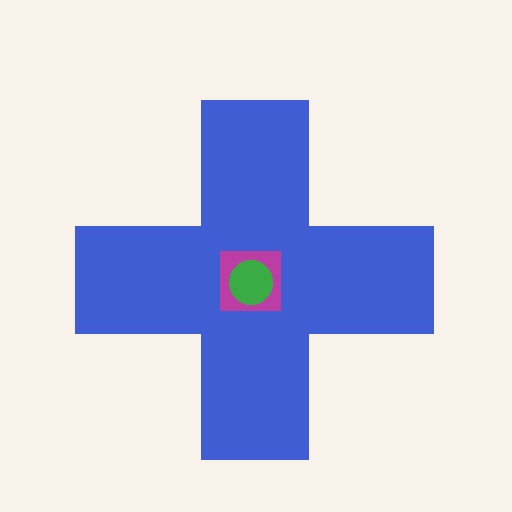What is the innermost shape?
The green circle.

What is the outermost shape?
The blue cross.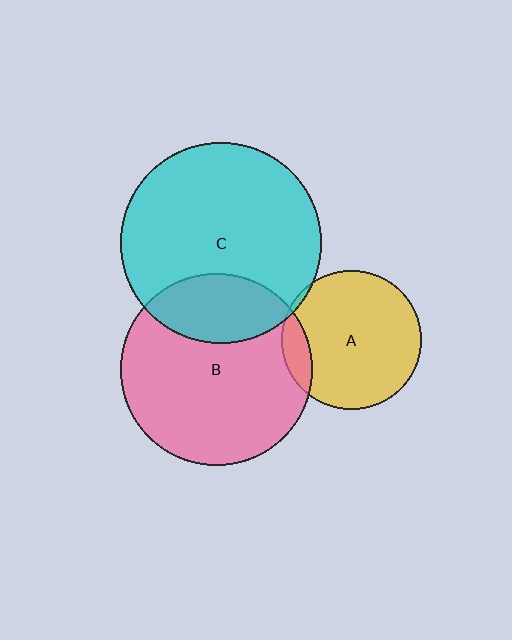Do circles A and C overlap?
Yes.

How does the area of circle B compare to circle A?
Approximately 1.9 times.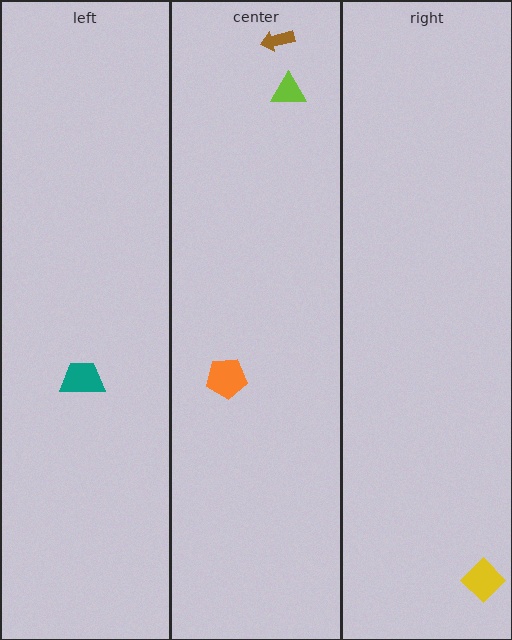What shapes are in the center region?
The lime triangle, the brown arrow, the orange pentagon.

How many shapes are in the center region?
3.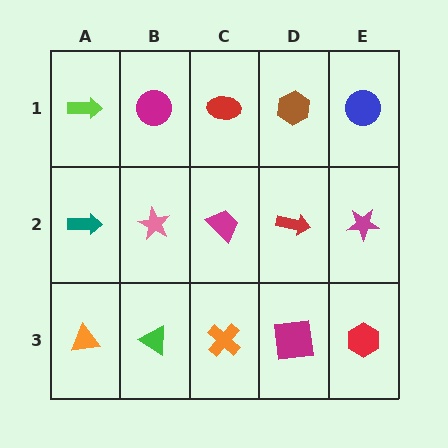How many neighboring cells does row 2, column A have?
3.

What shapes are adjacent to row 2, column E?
A blue circle (row 1, column E), a red hexagon (row 3, column E), a red arrow (row 2, column D).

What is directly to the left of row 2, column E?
A red arrow.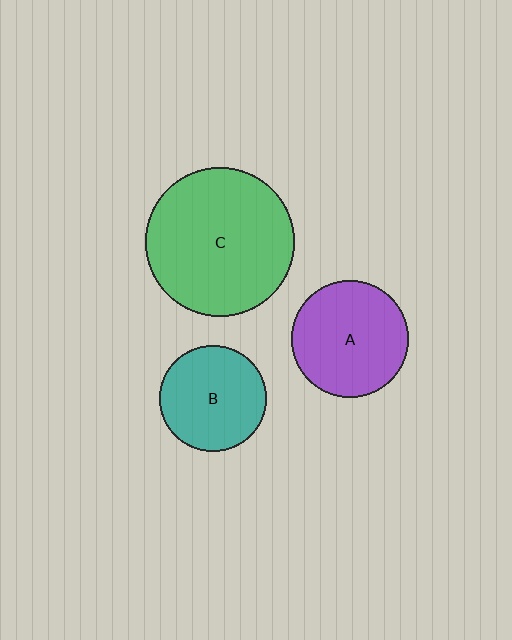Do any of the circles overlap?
No, none of the circles overlap.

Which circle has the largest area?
Circle C (green).